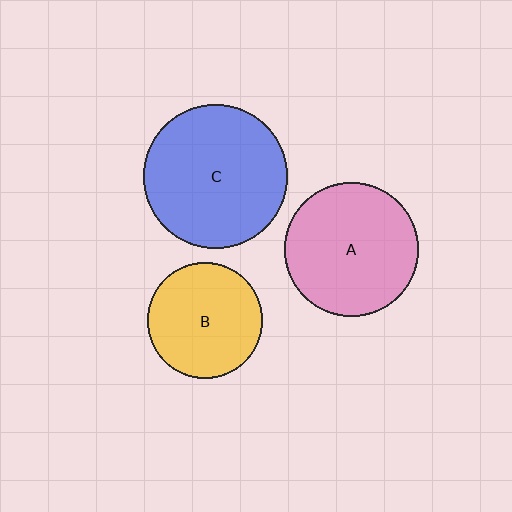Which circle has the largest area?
Circle C (blue).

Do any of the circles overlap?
No, none of the circles overlap.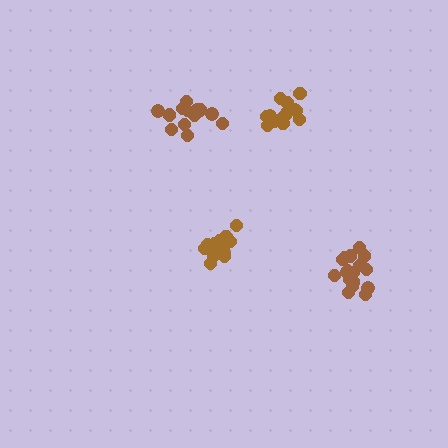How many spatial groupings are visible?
There are 4 spatial groupings.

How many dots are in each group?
Group 1: 15 dots, Group 2: 13 dots, Group 3: 17 dots, Group 4: 14 dots (59 total).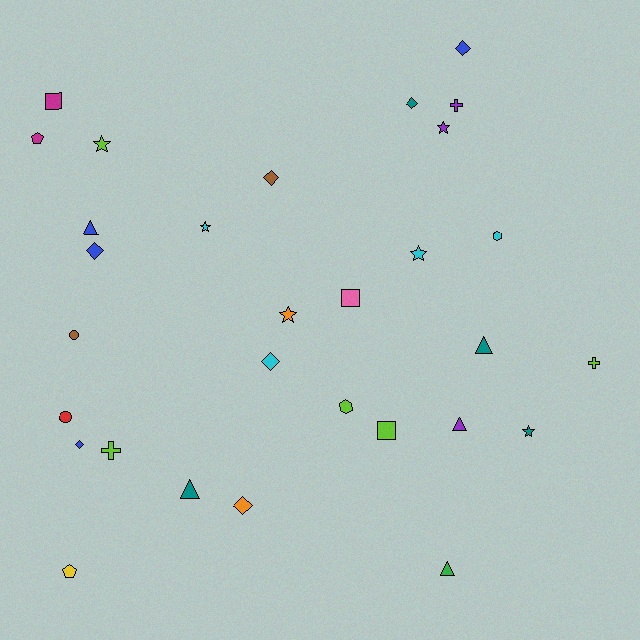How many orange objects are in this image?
There are 2 orange objects.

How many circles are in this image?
There are 2 circles.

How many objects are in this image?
There are 30 objects.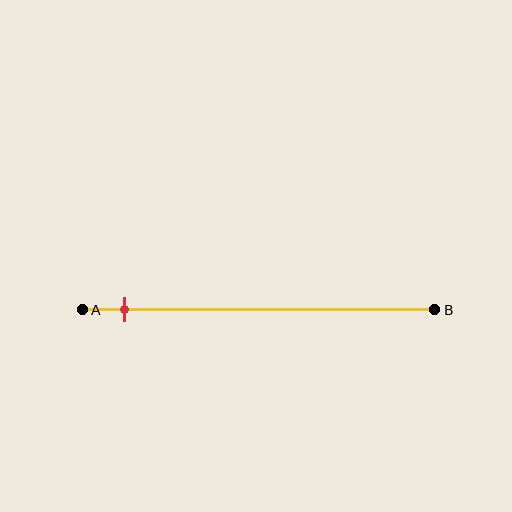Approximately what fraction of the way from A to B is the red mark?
The red mark is approximately 10% of the way from A to B.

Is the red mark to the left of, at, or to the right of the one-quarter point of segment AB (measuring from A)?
The red mark is to the left of the one-quarter point of segment AB.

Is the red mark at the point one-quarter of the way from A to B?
No, the mark is at about 10% from A, not at the 25% one-quarter point.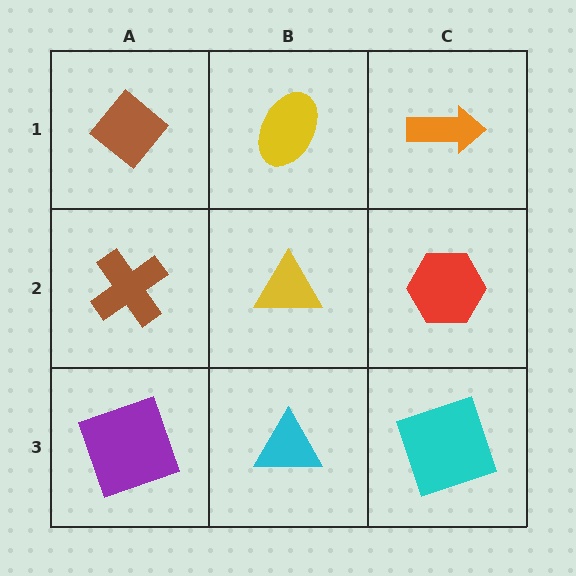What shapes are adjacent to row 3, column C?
A red hexagon (row 2, column C), a cyan triangle (row 3, column B).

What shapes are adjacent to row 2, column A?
A brown diamond (row 1, column A), a purple square (row 3, column A), a yellow triangle (row 2, column B).